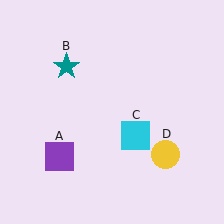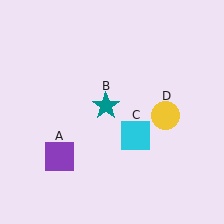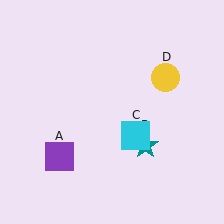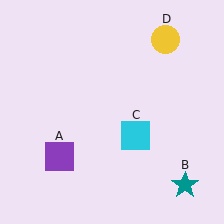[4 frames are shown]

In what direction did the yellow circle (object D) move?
The yellow circle (object D) moved up.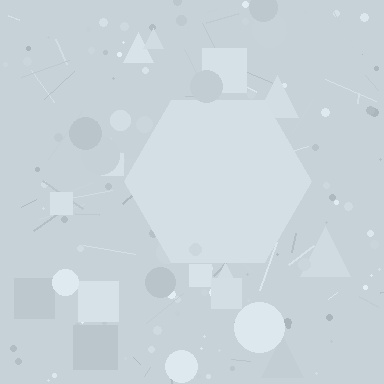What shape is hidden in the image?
A hexagon is hidden in the image.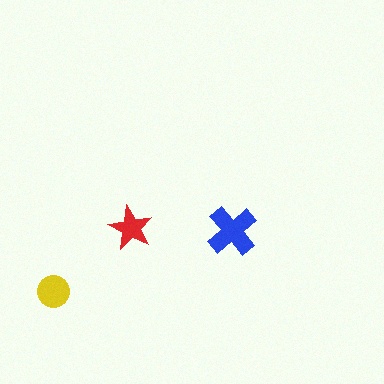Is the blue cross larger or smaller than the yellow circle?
Larger.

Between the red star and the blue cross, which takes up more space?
The blue cross.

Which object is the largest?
The blue cross.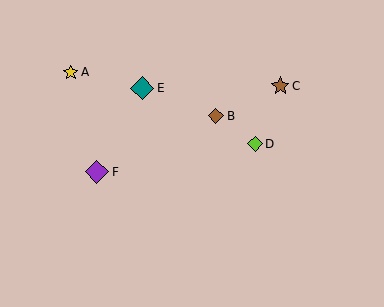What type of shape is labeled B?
Shape B is a brown diamond.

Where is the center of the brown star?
The center of the brown star is at (280, 86).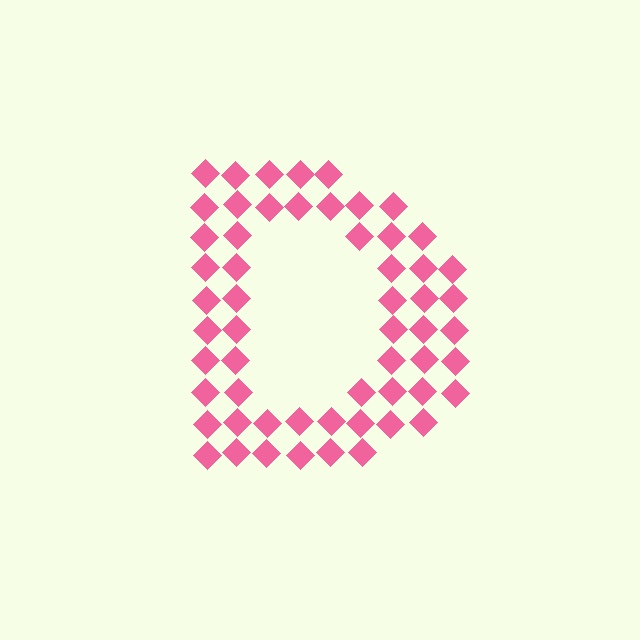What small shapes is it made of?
It is made of small diamonds.